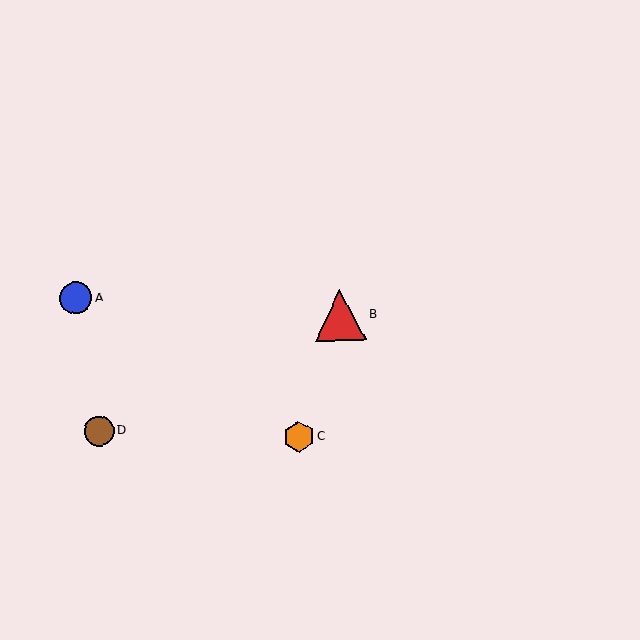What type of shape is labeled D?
Shape D is a brown circle.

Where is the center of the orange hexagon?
The center of the orange hexagon is at (299, 437).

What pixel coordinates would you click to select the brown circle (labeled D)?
Click at (99, 431) to select the brown circle D.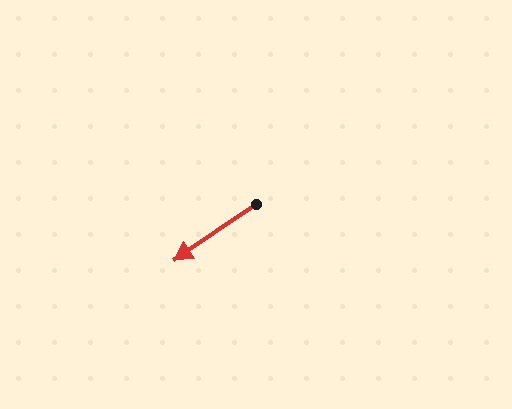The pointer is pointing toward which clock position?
Roughly 8 o'clock.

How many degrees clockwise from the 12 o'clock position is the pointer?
Approximately 236 degrees.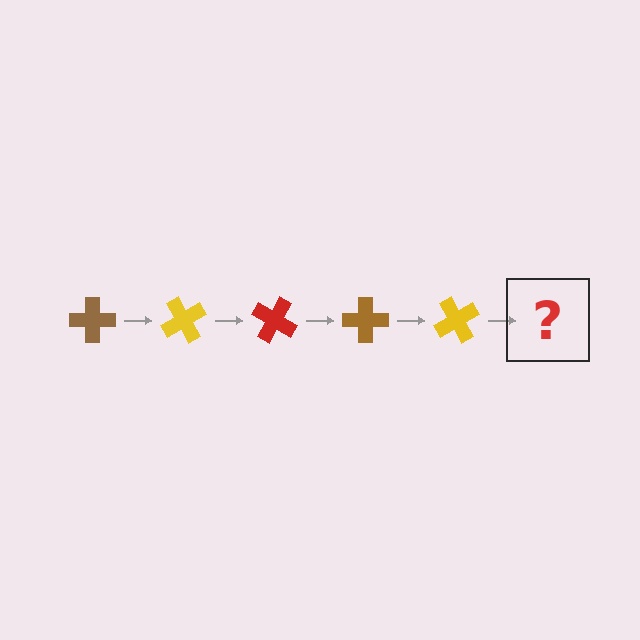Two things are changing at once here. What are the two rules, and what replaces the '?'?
The two rules are that it rotates 60 degrees each step and the color cycles through brown, yellow, and red. The '?' should be a red cross, rotated 300 degrees from the start.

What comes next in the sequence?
The next element should be a red cross, rotated 300 degrees from the start.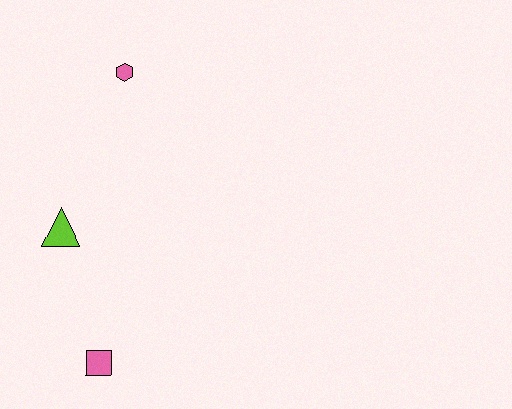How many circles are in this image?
There are no circles.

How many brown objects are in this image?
There are no brown objects.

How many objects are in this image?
There are 3 objects.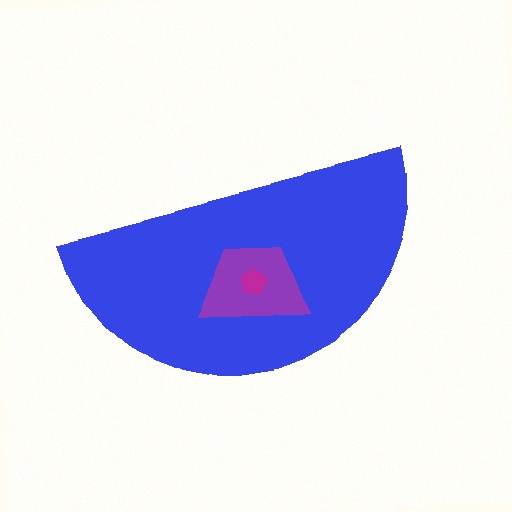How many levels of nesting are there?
3.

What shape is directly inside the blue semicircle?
The purple trapezoid.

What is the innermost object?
The magenta pentagon.